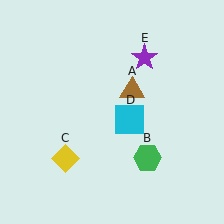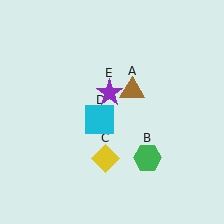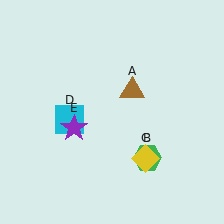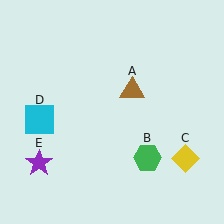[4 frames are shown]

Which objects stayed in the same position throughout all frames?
Brown triangle (object A) and green hexagon (object B) remained stationary.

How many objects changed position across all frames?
3 objects changed position: yellow diamond (object C), cyan square (object D), purple star (object E).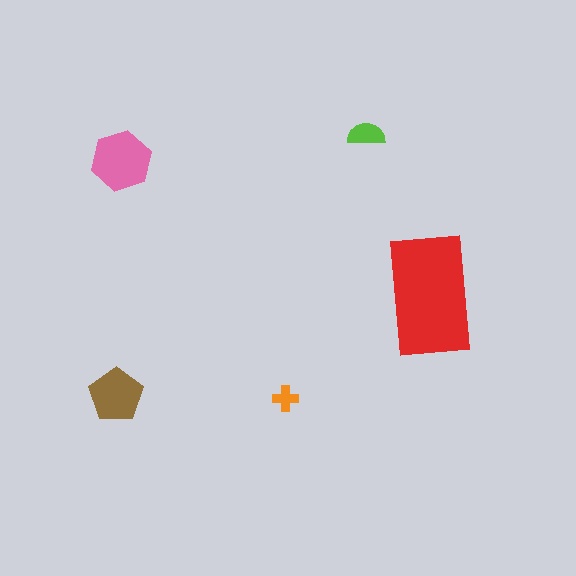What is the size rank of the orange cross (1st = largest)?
5th.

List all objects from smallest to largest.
The orange cross, the lime semicircle, the brown pentagon, the pink hexagon, the red rectangle.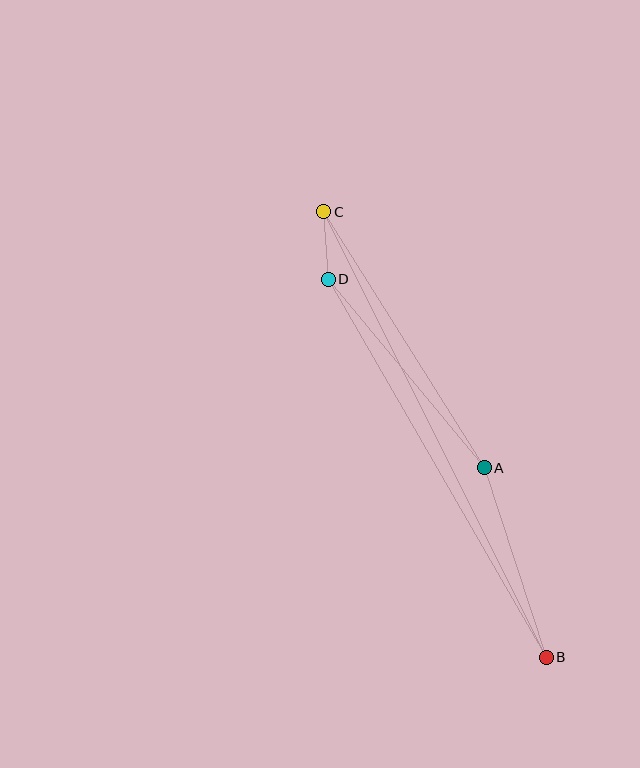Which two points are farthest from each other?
Points B and C are farthest from each other.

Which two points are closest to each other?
Points C and D are closest to each other.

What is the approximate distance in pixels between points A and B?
The distance between A and B is approximately 200 pixels.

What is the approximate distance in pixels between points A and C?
The distance between A and C is approximately 302 pixels.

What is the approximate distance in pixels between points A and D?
The distance between A and D is approximately 245 pixels.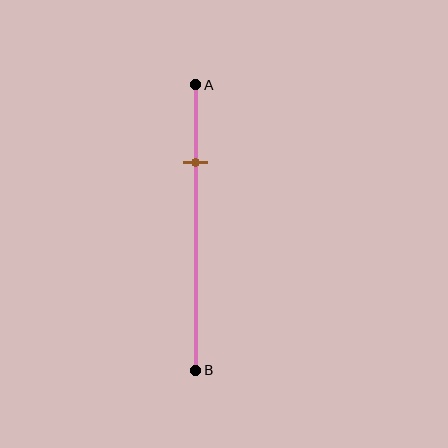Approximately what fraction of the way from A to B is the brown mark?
The brown mark is approximately 25% of the way from A to B.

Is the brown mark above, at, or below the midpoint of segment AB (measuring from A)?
The brown mark is above the midpoint of segment AB.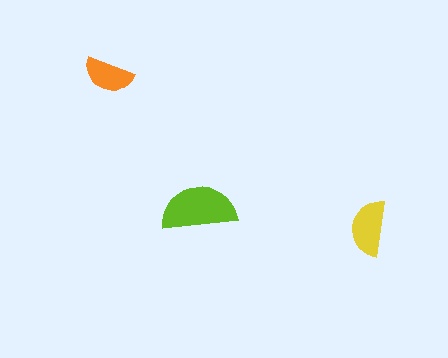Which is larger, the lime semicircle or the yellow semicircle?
The lime one.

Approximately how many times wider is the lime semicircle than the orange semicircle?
About 1.5 times wider.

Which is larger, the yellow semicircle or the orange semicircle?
The yellow one.